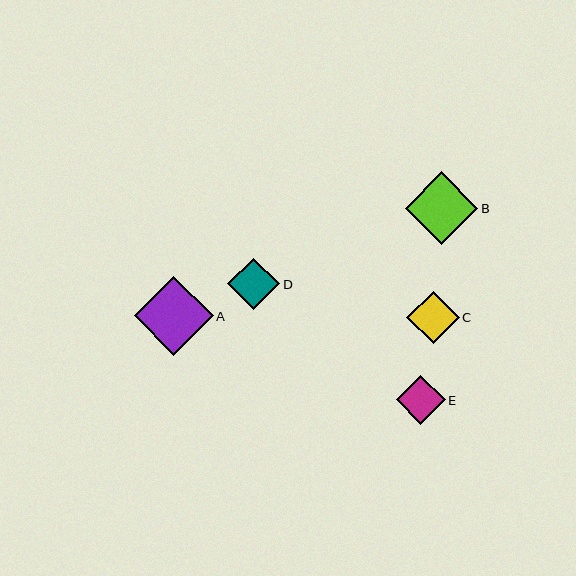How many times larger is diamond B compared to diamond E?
Diamond B is approximately 1.5 times the size of diamond E.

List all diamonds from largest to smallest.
From largest to smallest: A, B, C, D, E.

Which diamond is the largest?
Diamond A is the largest with a size of approximately 79 pixels.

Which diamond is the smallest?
Diamond E is the smallest with a size of approximately 49 pixels.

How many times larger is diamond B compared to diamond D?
Diamond B is approximately 1.4 times the size of diamond D.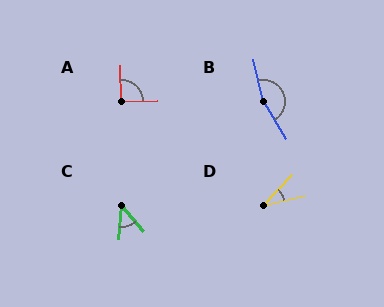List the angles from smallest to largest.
D (33°), C (46°), A (88°), B (162°).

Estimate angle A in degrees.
Approximately 88 degrees.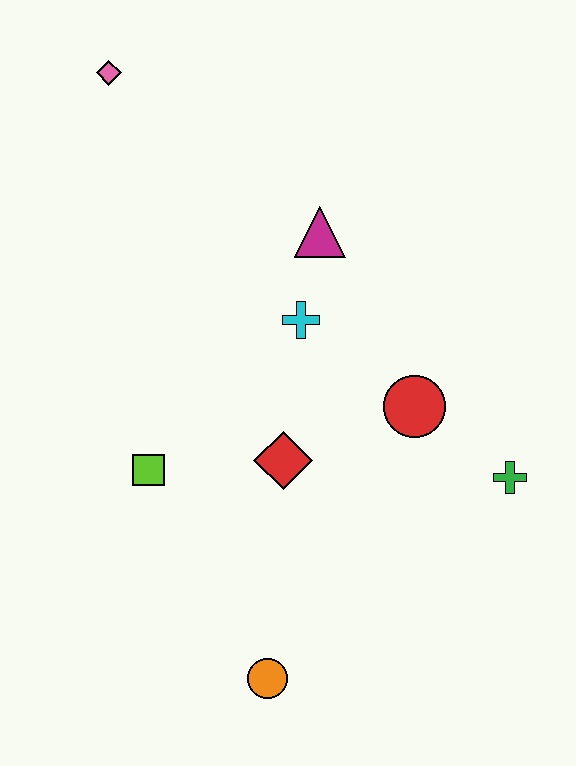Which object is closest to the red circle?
The green cross is closest to the red circle.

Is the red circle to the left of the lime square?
No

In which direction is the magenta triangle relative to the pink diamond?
The magenta triangle is to the right of the pink diamond.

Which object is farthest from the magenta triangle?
The orange circle is farthest from the magenta triangle.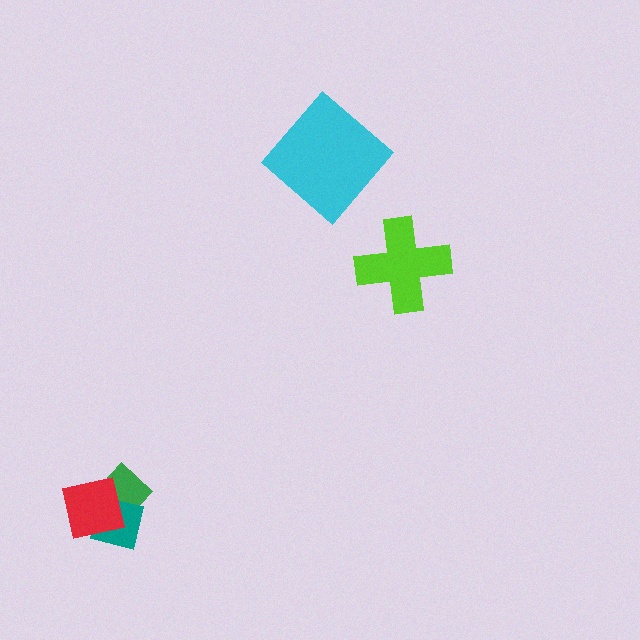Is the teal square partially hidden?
Yes, it is partially covered by another shape.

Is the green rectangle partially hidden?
Yes, it is partially covered by another shape.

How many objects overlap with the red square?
2 objects overlap with the red square.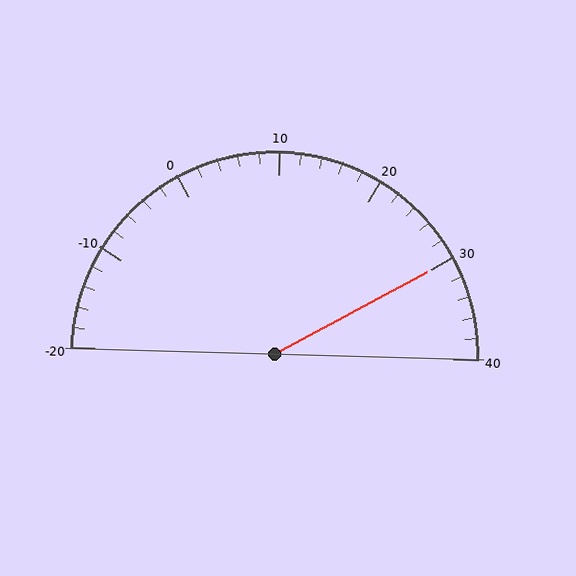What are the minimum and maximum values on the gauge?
The gauge ranges from -20 to 40.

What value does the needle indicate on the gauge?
The needle indicates approximately 30.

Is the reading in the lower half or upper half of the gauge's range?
The reading is in the upper half of the range (-20 to 40).